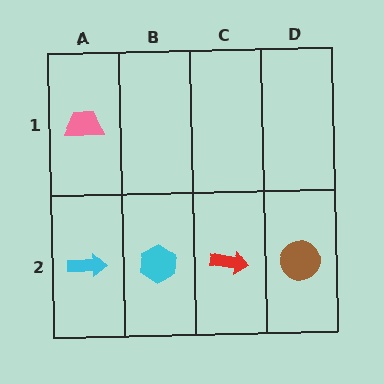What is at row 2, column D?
A brown circle.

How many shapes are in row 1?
1 shape.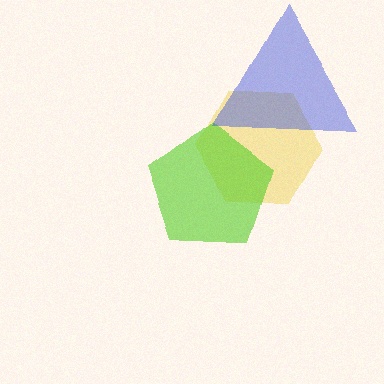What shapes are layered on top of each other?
The layered shapes are: a yellow hexagon, a lime pentagon, a blue triangle.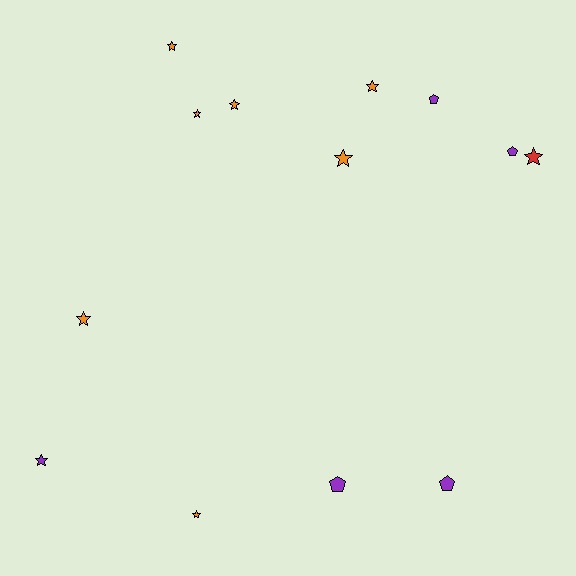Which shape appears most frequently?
Star, with 9 objects.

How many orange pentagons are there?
There are no orange pentagons.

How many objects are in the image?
There are 13 objects.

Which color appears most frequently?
Orange, with 7 objects.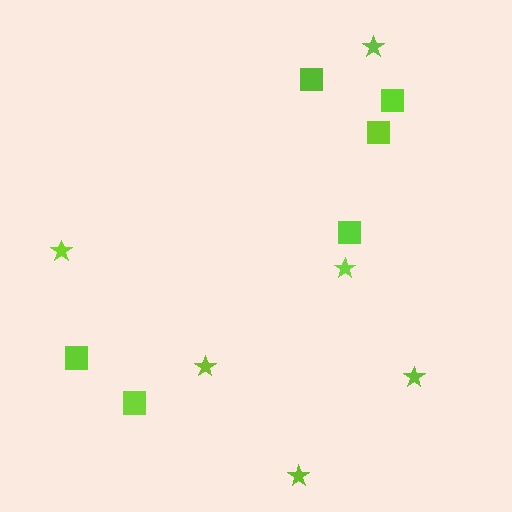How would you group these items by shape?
There are 2 groups: one group of squares (6) and one group of stars (6).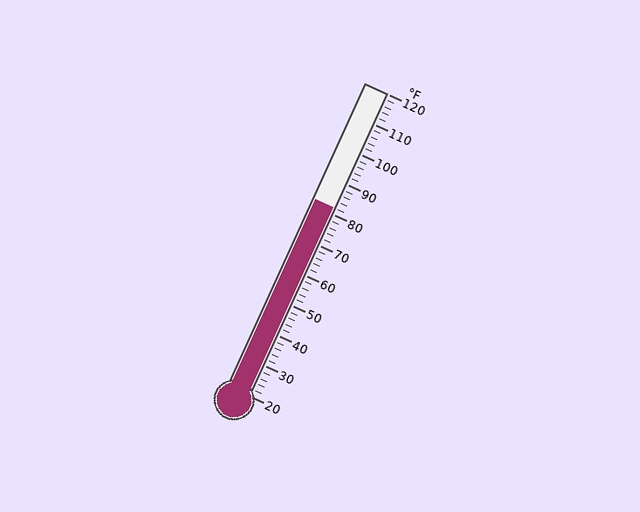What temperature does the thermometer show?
The thermometer shows approximately 82°F.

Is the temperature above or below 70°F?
The temperature is above 70°F.